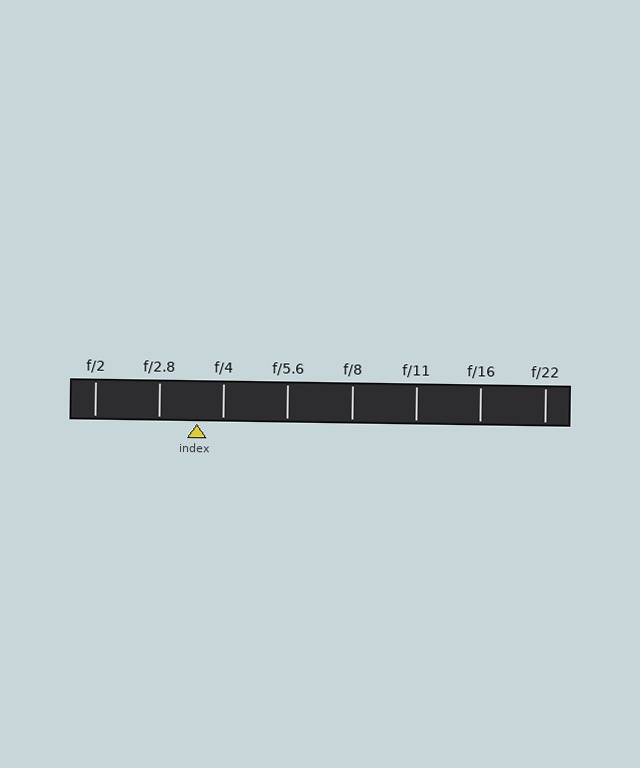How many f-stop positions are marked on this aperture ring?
There are 8 f-stop positions marked.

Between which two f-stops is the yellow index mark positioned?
The index mark is between f/2.8 and f/4.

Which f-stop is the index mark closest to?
The index mark is closest to f/4.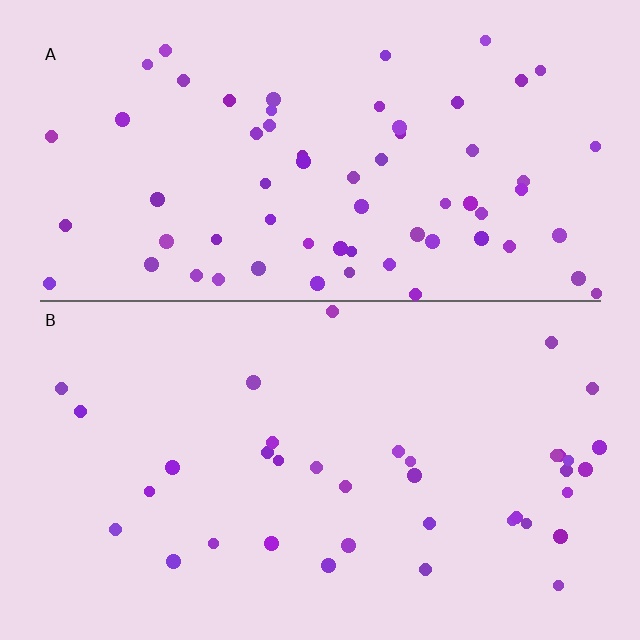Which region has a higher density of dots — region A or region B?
A (the top).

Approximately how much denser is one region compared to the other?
Approximately 1.8× — region A over region B.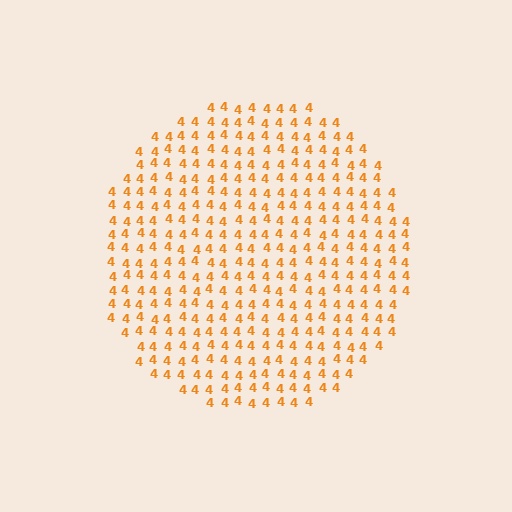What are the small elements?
The small elements are digit 4's.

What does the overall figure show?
The overall figure shows a circle.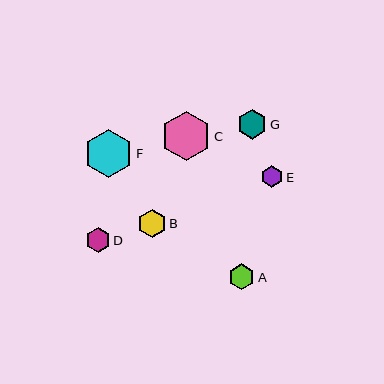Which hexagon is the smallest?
Hexagon E is the smallest with a size of approximately 21 pixels.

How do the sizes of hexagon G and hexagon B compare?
Hexagon G and hexagon B are approximately the same size.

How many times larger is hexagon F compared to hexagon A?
Hexagon F is approximately 1.8 times the size of hexagon A.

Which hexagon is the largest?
Hexagon C is the largest with a size of approximately 49 pixels.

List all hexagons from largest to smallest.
From largest to smallest: C, F, G, B, A, D, E.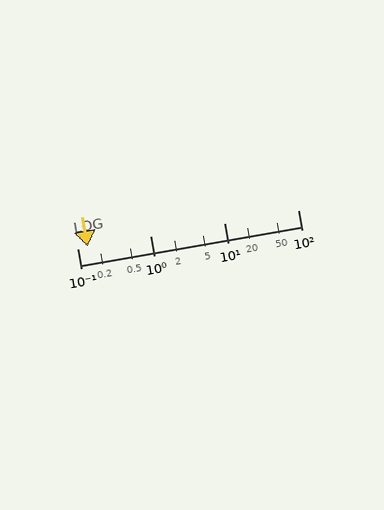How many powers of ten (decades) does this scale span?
The scale spans 3 decades, from 0.1 to 100.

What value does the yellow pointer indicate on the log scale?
The pointer indicates approximately 0.14.